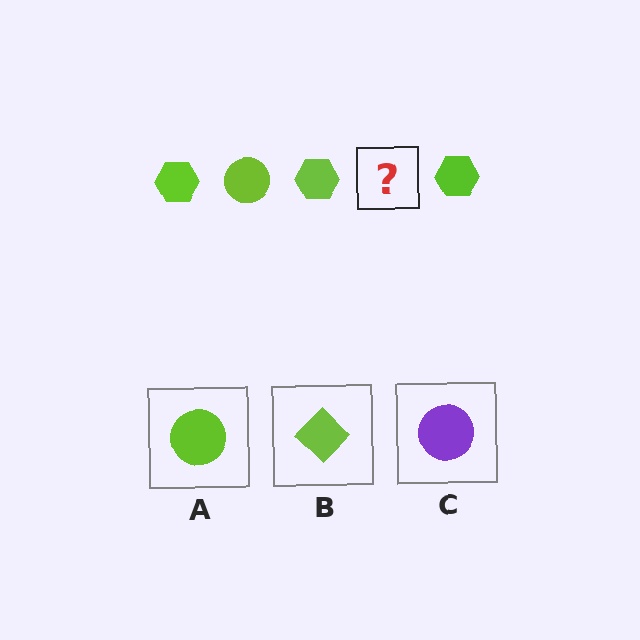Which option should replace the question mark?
Option A.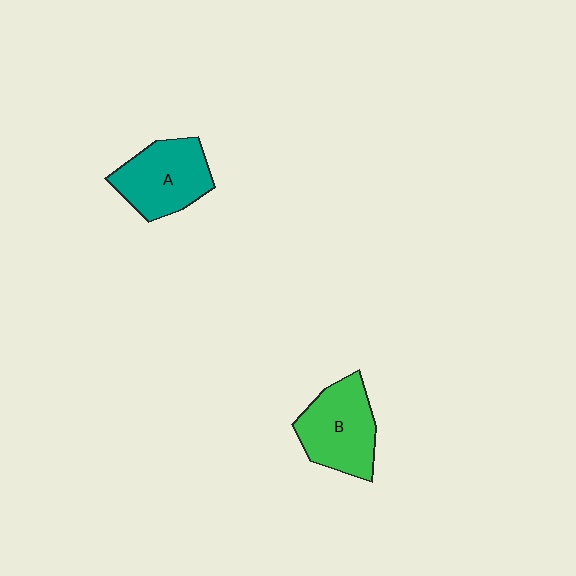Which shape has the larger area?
Shape B (green).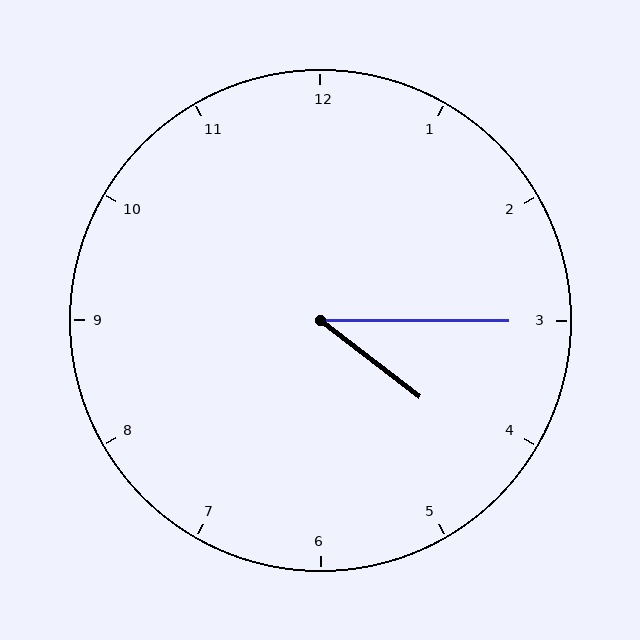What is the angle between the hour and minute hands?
Approximately 38 degrees.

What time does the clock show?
4:15.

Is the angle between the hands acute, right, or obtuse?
It is acute.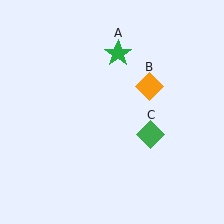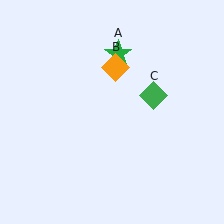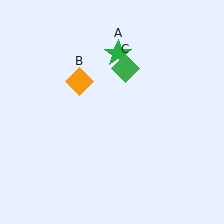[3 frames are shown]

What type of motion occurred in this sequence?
The orange diamond (object B), green diamond (object C) rotated counterclockwise around the center of the scene.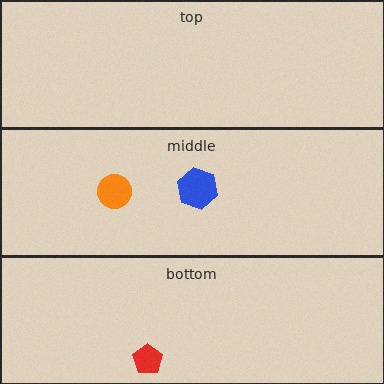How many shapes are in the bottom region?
1.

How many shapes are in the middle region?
2.